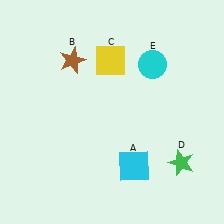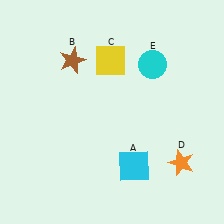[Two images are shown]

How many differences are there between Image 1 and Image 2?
There is 1 difference between the two images.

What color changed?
The star (D) changed from green in Image 1 to orange in Image 2.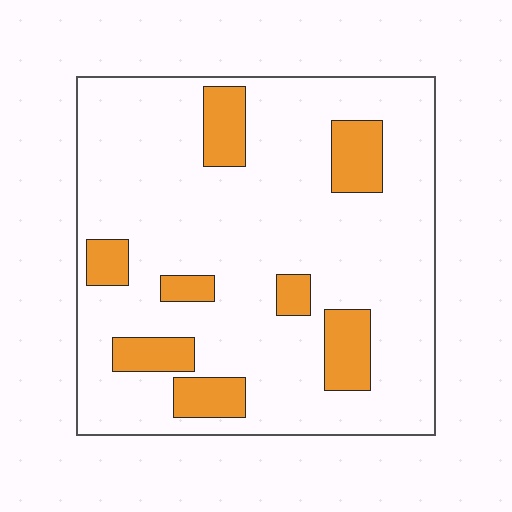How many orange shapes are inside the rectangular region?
8.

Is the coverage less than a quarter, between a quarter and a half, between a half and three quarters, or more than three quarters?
Less than a quarter.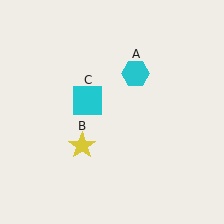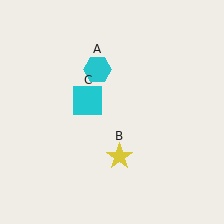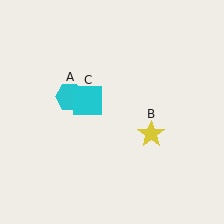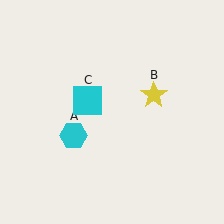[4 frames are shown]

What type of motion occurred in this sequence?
The cyan hexagon (object A), yellow star (object B) rotated counterclockwise around the center of the scene.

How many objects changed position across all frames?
2 objects changed position: cyan hexagon (object A), yellow star (object B).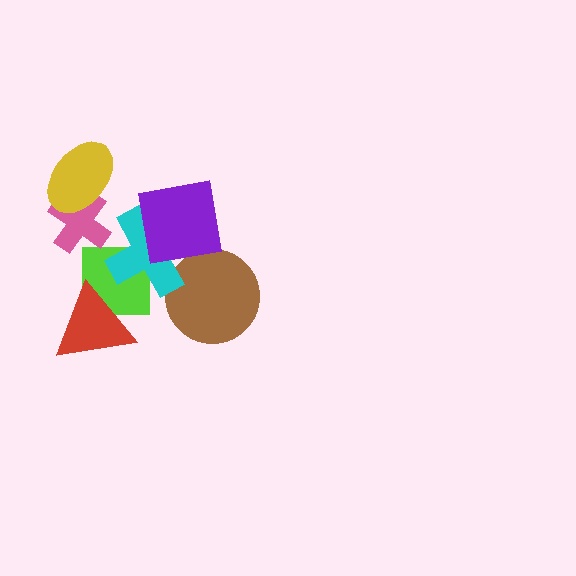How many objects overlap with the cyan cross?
3 objects overlap with the cyan cross.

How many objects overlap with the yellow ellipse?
1 object overlaps with the yellow ellipse.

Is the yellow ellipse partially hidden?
No, no other shape covers it.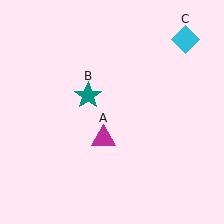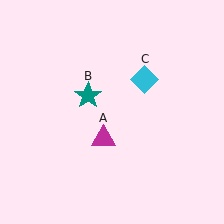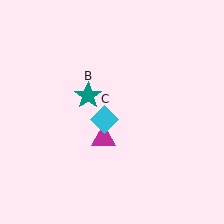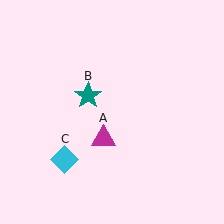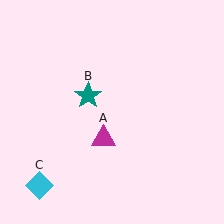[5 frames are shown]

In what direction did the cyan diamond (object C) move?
The cyan diamond (object C) moved down and to the left.